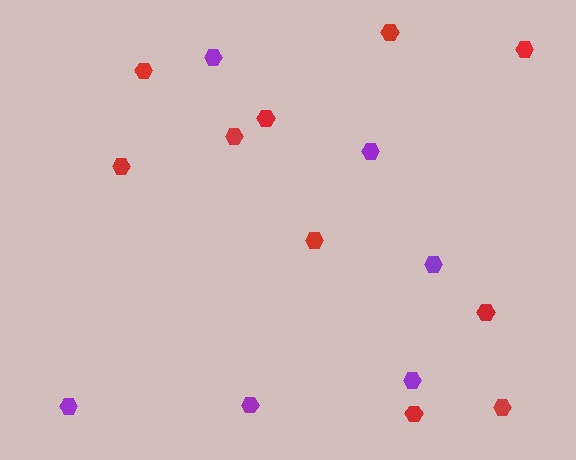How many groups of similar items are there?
There are 2 groups: one group of purple hexagons (6) and one group of red hexagons (10).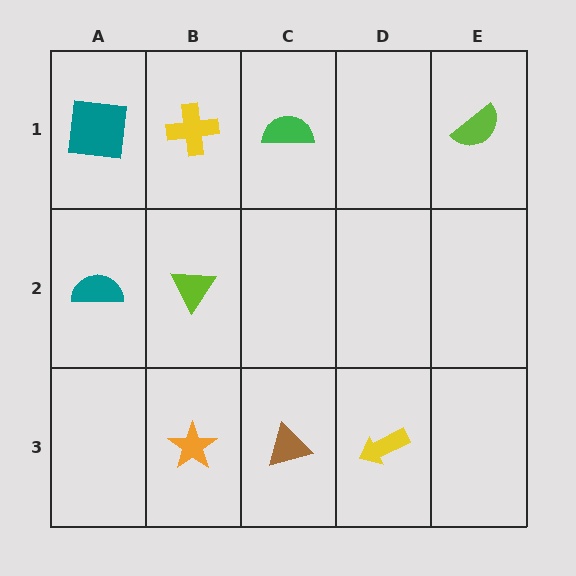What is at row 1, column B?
A yellow cross.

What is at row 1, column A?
A teal square.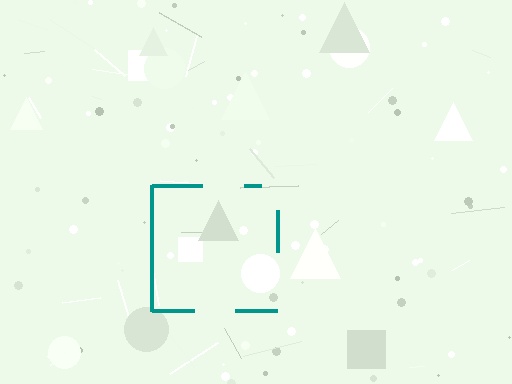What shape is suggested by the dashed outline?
The dashed outline suggests a square.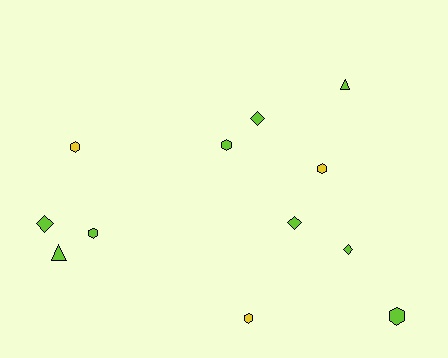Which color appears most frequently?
Lime, with 9 objects.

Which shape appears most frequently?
Hexagon, with 6 objects.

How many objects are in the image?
There are 12 objects.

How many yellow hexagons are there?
There are 3 yellow hexagons.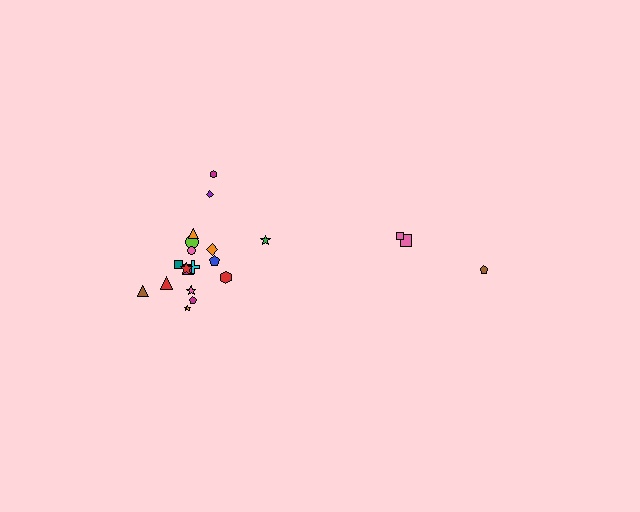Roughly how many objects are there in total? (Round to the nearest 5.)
Roughly 20 objects in total.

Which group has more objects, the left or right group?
The left group.